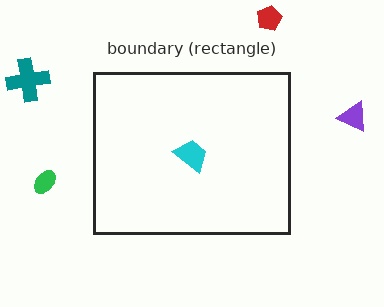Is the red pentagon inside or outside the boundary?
Outside.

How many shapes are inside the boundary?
1 inside, 4 outside.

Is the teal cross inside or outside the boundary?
Outside.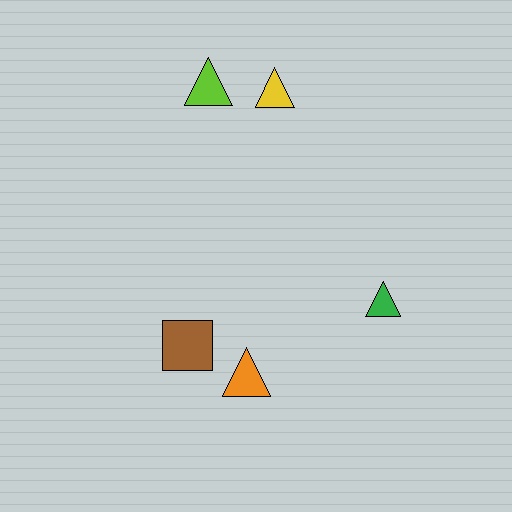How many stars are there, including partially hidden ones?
There are no stars.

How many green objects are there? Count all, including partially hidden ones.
There is 1 green object.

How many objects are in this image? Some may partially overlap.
There are 5 objects.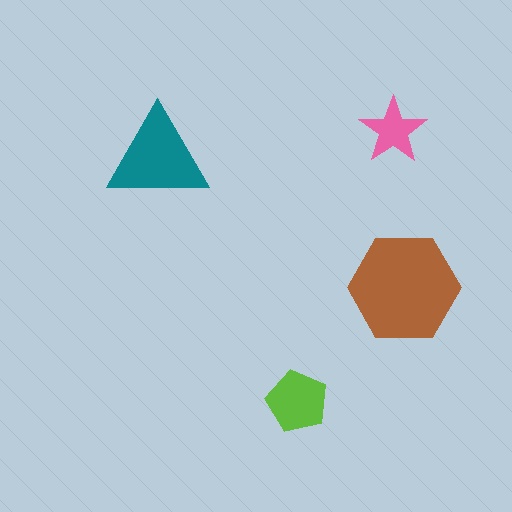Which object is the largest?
The brown hexagon.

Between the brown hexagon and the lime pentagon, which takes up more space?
The brown hexagon.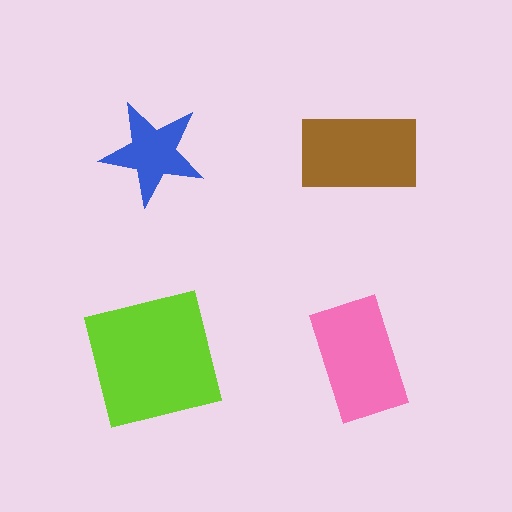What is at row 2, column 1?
A lime square.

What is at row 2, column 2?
A pink rectangle.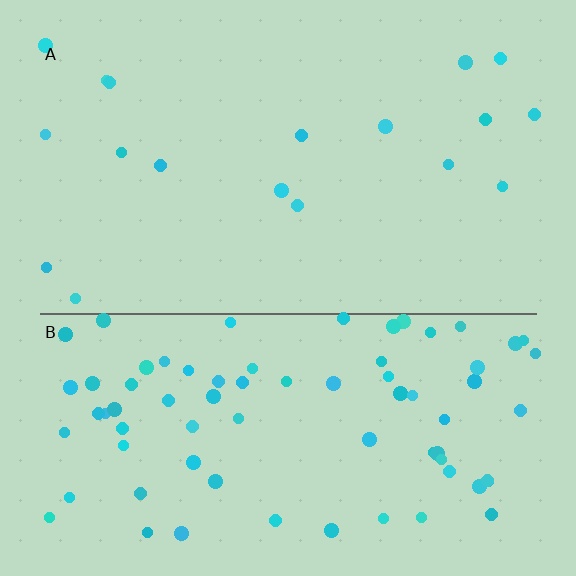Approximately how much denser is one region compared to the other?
Approximately 4.1× — region B over region A.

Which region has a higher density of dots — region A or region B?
B (the bottom).